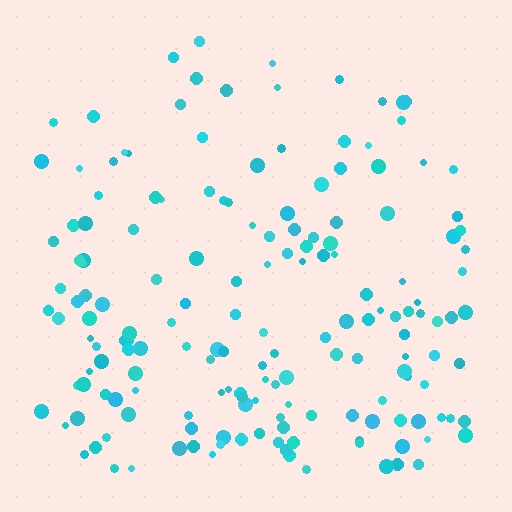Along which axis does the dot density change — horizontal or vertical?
Vertical.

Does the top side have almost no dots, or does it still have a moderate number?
Still a moderate number, just noticeably fewer than the bottom.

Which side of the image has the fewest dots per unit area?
The top.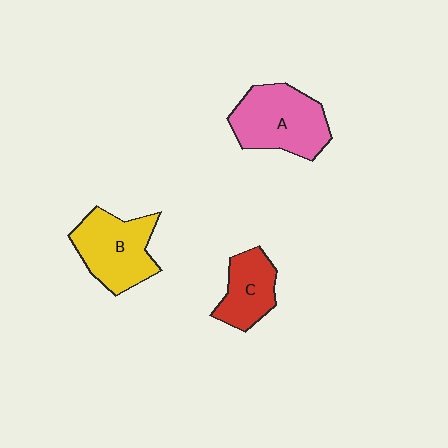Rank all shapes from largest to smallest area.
From largest to smallest: A (pink), B (yellow), C (red).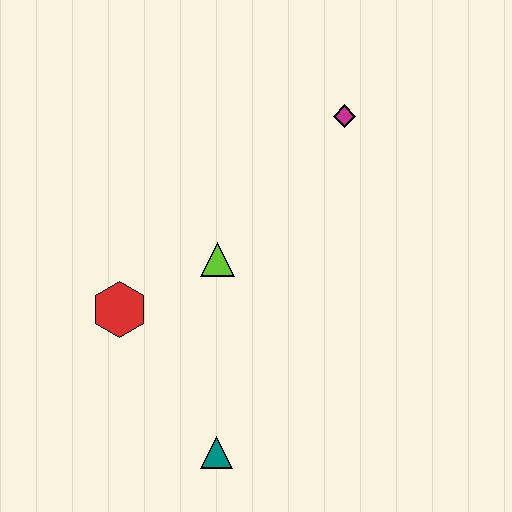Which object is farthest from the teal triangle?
The magenta diamond is farthest from the teal triangle.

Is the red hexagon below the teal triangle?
No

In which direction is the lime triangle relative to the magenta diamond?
The lime triangle is below the magenta diamond.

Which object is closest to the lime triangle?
The red hexagon is closest to the lime triangle.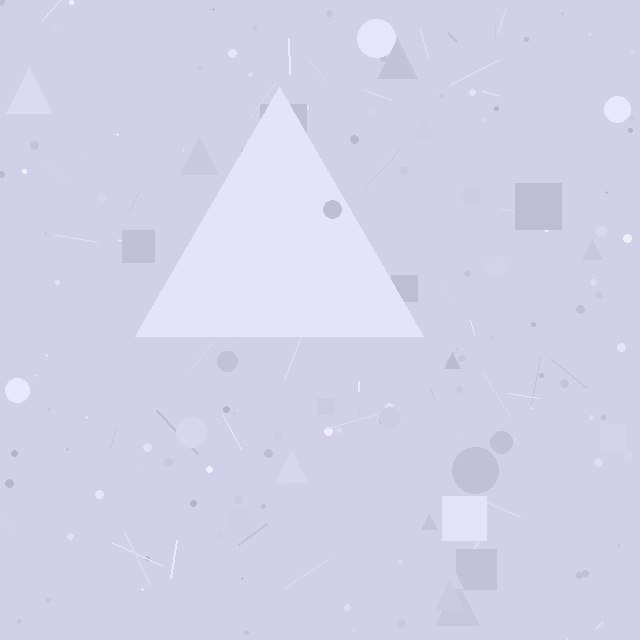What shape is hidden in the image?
A triangle is hidden in the image.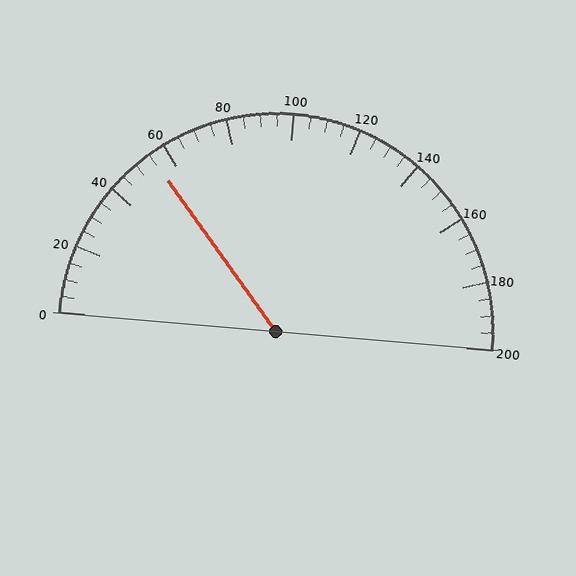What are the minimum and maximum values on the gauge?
The gauge ranges from 0 to 200.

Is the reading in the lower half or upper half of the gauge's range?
The reading is in the lower half of the range (0 to 200).